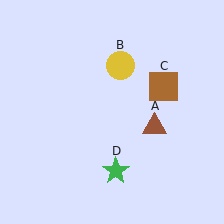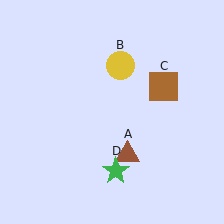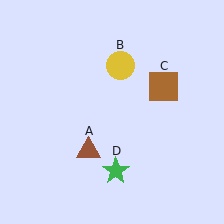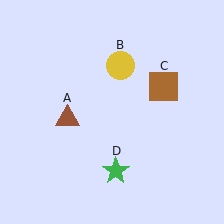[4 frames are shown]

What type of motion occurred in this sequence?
The brown triangle (object A) rotated clockwise around the center of the scene.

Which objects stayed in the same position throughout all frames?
Yellow circle (object B) and brown square (object C) and green star (object D) remained stationary.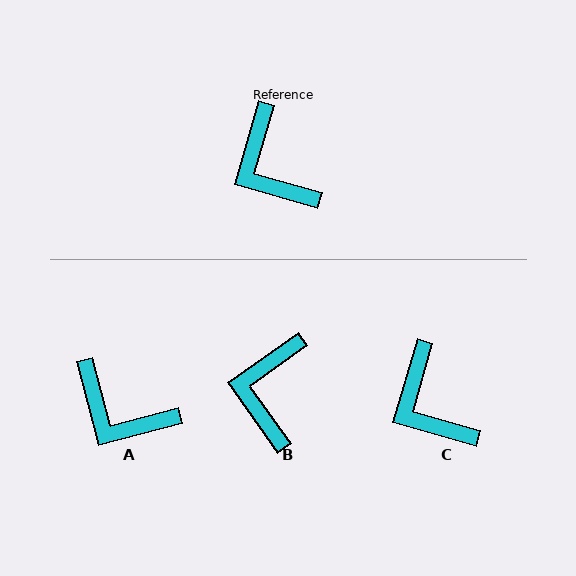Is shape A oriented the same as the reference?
No, it is off by about 31 degrees.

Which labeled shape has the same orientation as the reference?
C.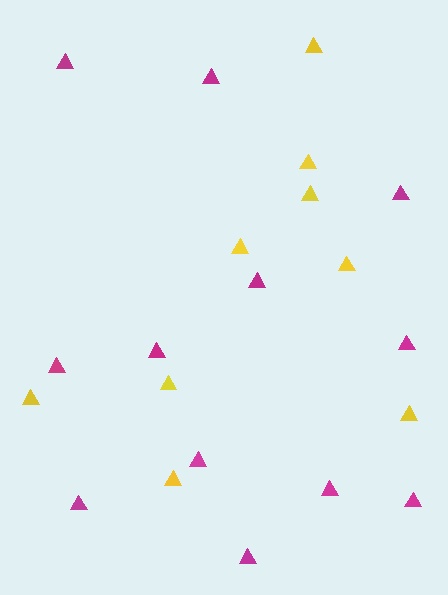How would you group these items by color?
There are 2 groups: one group of yellow triangles (9) and one group of magenta triangles (12).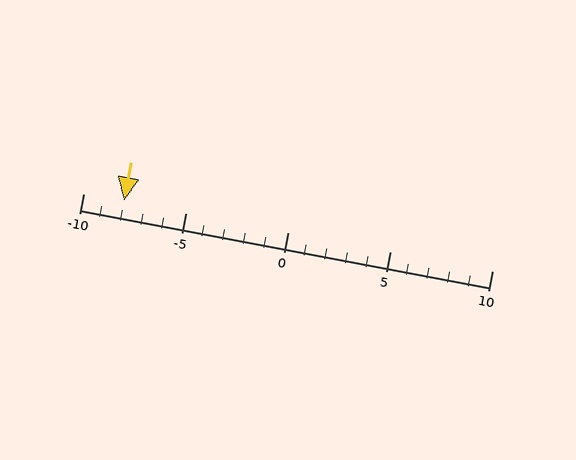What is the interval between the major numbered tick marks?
The major tick marks are spaced 5 units apart.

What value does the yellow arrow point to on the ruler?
The yellow arrow points to approximately -8.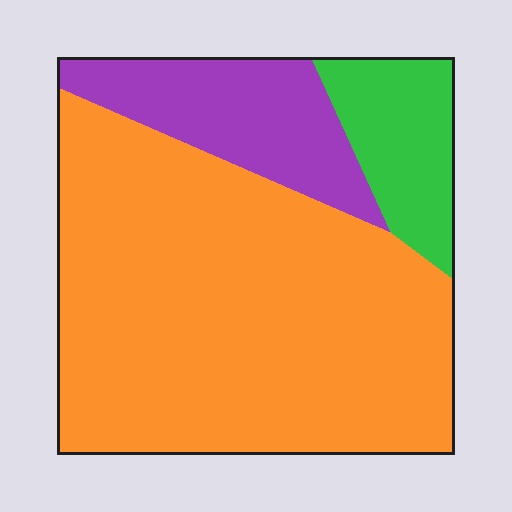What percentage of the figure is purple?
Purple covers roughly 15% of the figure.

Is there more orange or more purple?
Orange.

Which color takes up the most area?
Orange, at roughly 70%.